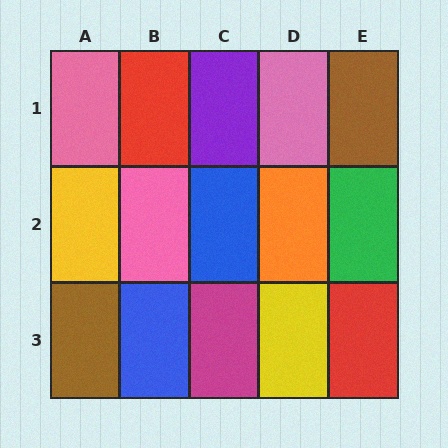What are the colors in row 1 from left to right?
Pink, red, purple, pink, brown.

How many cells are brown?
2 cells are brown.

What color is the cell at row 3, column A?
Brown.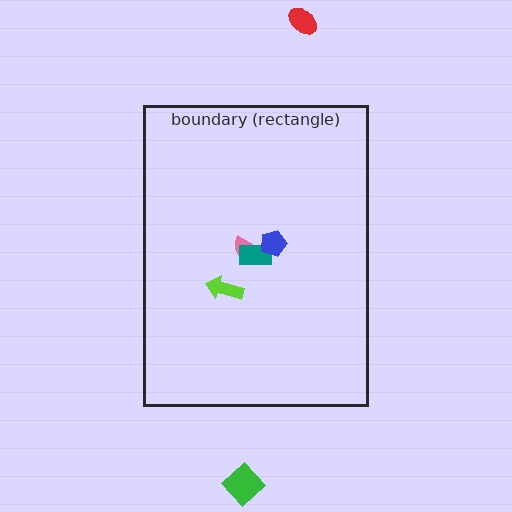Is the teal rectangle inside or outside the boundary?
Inside.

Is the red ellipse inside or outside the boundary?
Outside.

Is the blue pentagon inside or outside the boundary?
Inside.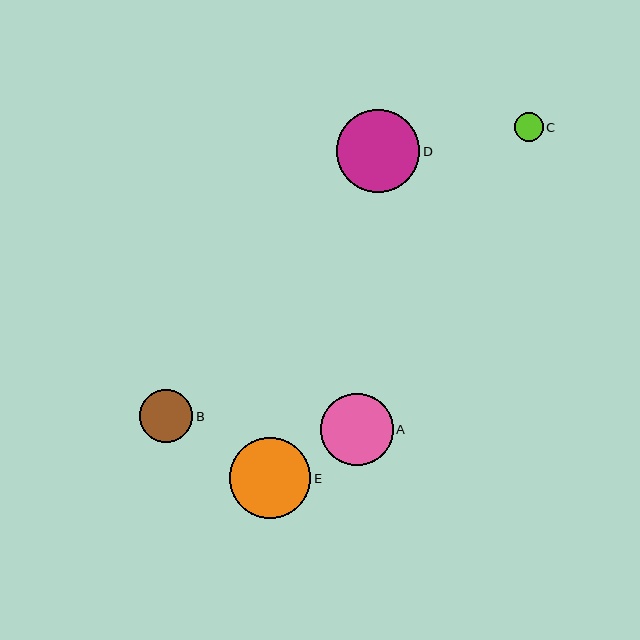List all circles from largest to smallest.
From largest to smallest: D, E, A, B, C.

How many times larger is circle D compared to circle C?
Circle D is approximately 2.9 times the size of circle C.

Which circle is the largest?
Circle D is the largest with a size of approximately 83 pixels.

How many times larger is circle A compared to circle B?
Circle A is approximately 1.4 times the size of circle B.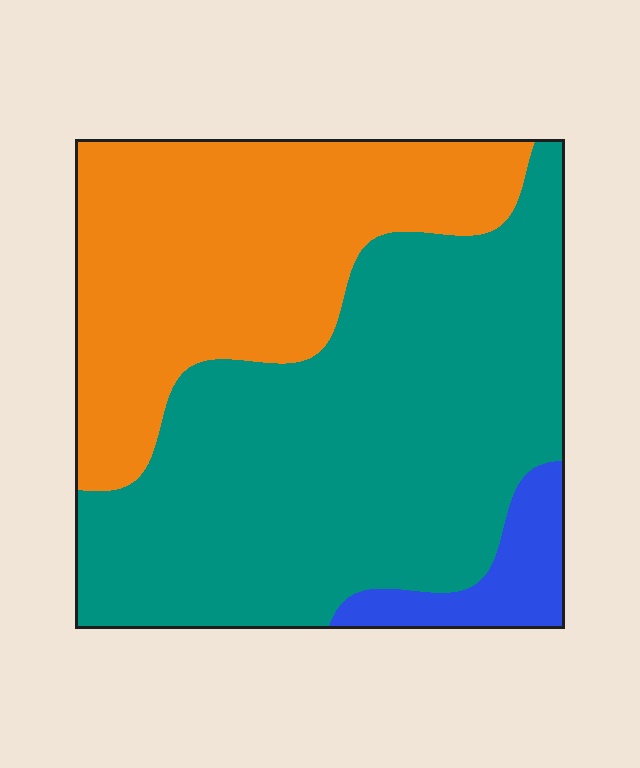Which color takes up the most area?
Teal, at roughly 55%.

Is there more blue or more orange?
Orange.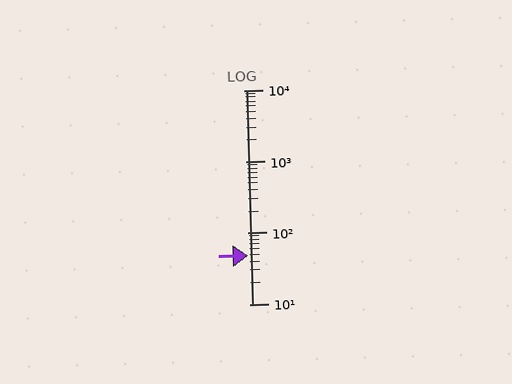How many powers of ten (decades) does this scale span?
The scale spans 3 decades, from 10 to 10000.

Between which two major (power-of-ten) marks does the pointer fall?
The pointer is between 10 and 100.